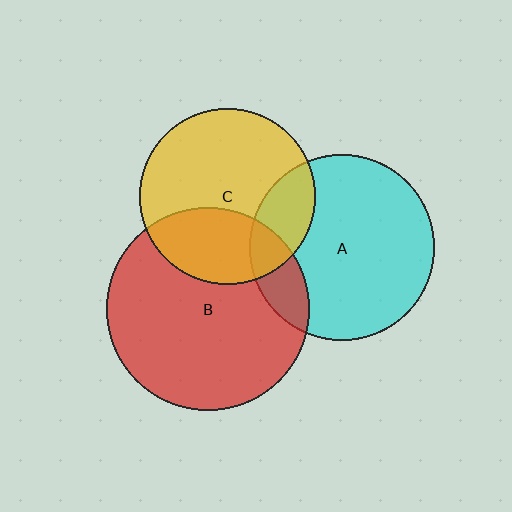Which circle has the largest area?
Circle B (red).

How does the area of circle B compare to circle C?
Approximately 1.3 times.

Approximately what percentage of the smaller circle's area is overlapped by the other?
Approximately 35%.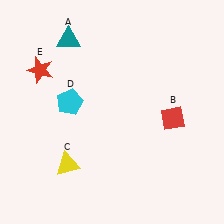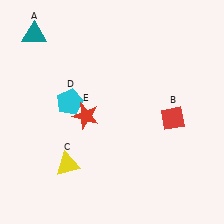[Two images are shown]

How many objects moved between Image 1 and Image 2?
2 objects moved between the two images.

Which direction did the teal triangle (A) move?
The teal triangle (A) moved left.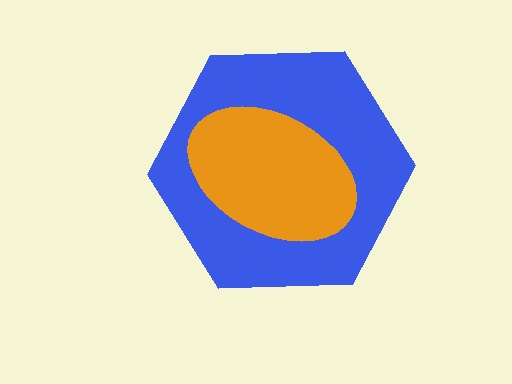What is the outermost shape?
The blue hexagon.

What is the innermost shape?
The orange ellipse.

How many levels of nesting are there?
2.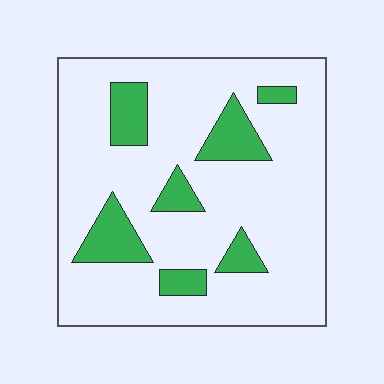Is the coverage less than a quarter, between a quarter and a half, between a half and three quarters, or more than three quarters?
Less than a quarter.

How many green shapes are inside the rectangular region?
7.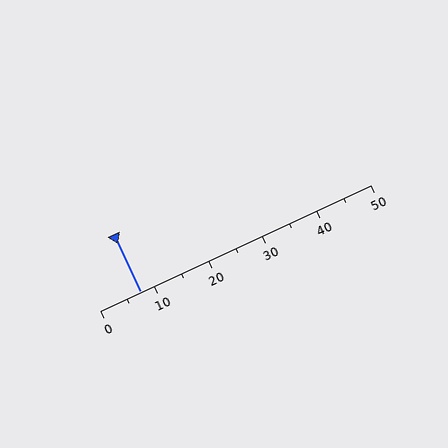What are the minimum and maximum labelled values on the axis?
The axis runs from 0 to 50.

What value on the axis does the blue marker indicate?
The marker indicates approximately 7.5.